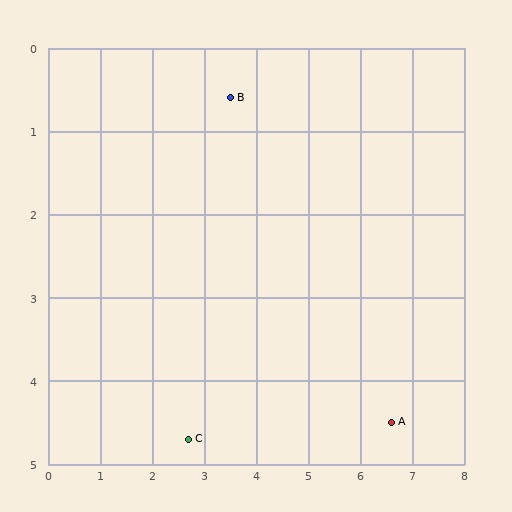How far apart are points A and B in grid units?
Points A and B are about 5.0 grid units apart.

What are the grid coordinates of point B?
Point B is at approximately (3.5, 0.6).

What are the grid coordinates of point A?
Point A is at approximately (6.6, 4.5).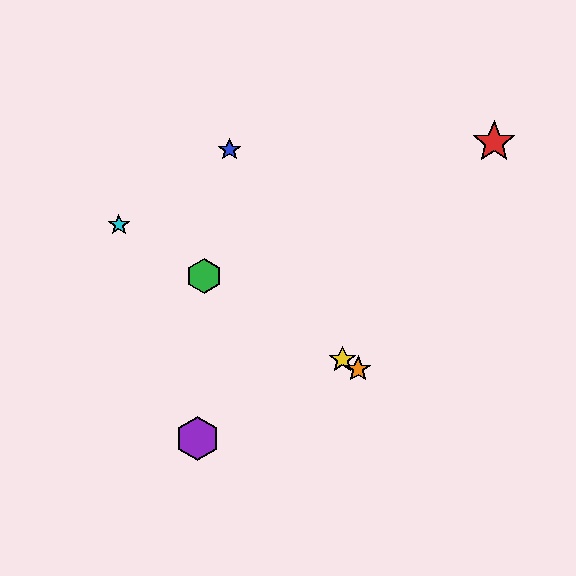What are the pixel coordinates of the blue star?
The blue star is at (230, 150).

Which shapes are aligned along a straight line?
The green hexagon, the yellow star, the orange star, the cyan star are aligned along a straight line.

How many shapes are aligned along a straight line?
4 shapes (the green hexagon, the yellow star, the orange star, the cyan star) are aligned along a straight line.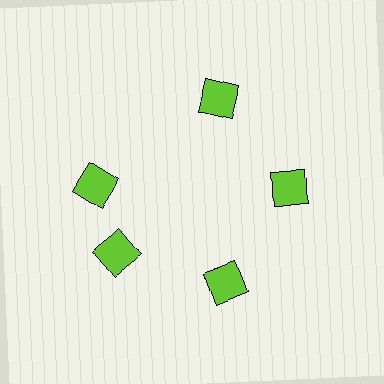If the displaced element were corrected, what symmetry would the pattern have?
It would have 5-fold rotational symmetry — the pattern would map onto itself every 72 degrees.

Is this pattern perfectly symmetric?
No. The 5 lime diamonds are arranged in a ring, but one element near the 10 o'clock position is rotated out of alignment along the ring, breaking the 5-fold rotational symmetry.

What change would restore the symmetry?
The symmetry would be restored by rotating it back into even spacing with its neighbors so that all 5 diamonds sit at equal angles and equal distance from the center.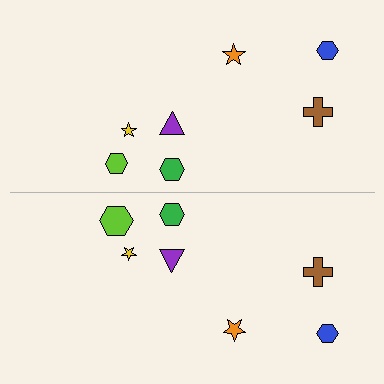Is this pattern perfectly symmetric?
No, the pattern is not perfectly symmetric. The lime hexagon on the bottom side has a different size than its mirror counterpart.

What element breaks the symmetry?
The lime hexagon on the bottom side has a different size than its mirror counterpart.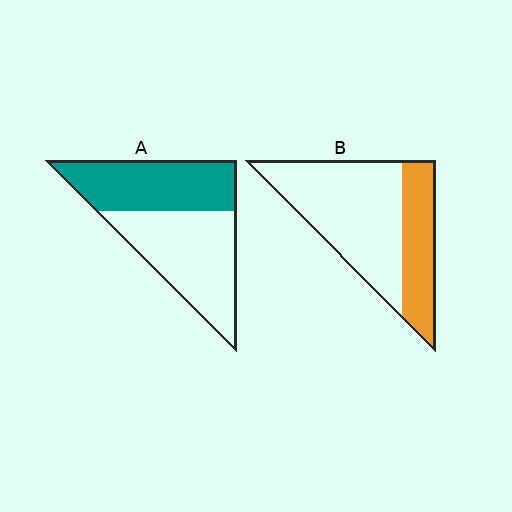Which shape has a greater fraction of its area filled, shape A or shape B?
Shape A.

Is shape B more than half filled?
No.